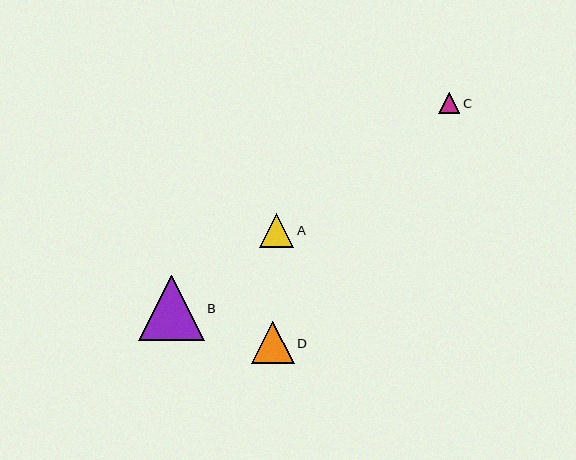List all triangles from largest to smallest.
From largest to smallest: B, D, A, C.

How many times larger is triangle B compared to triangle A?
Triangle B is approximately 1.9 times the size of triangle A.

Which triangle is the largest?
Triangle B is the largest with a size of approximately 65 pixels.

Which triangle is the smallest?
Triangle C is the smallest with a size of approximately 21 pixels.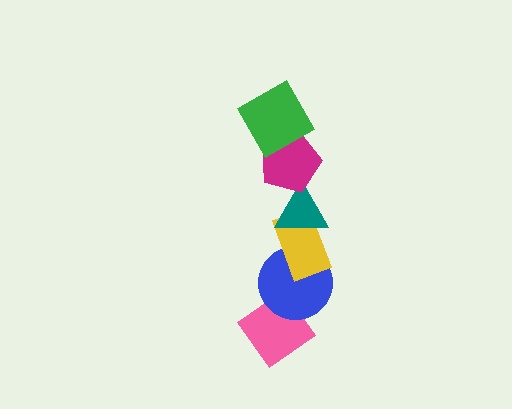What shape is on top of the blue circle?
The yellow rectangle is on top of the blue circle.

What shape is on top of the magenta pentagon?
The green square is on top of the magenta pentagon.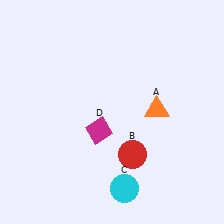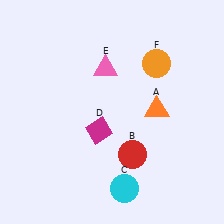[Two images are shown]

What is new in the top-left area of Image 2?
A pink triangle (E) was added in the top-left area of Image 2.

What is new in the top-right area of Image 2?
An orange circle (F) was added in the top-right area of Image 2.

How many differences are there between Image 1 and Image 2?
There are 2 differences between the two images.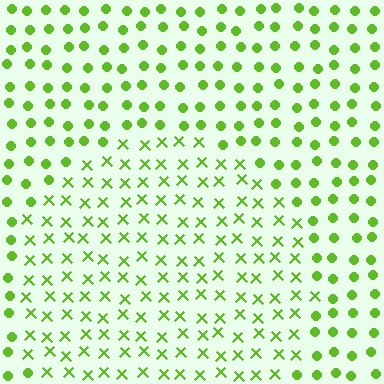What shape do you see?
I see a circle.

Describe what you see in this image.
The image is filled with small lime elements arranged in a uniform grid. A circle-shaped region contains X marks, while the surrounding area contains circles. The boundary is defined purely by the change in element shape.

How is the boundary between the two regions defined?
The boundary is defined by a change in element shape: X marks inside vs. circles outside. All elements share the same color and spacing.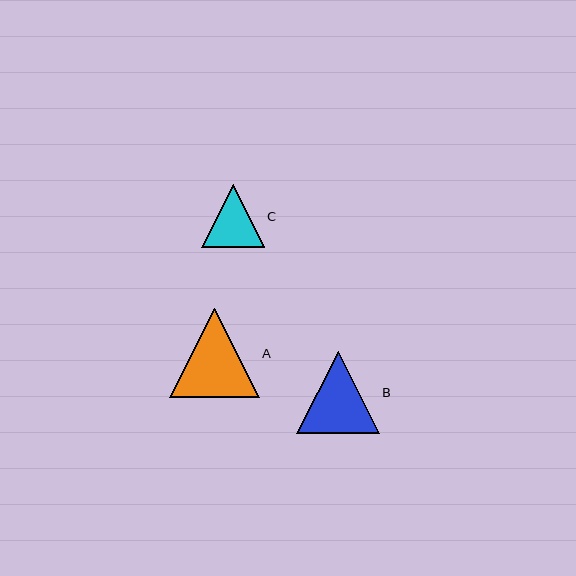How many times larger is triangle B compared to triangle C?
Triangle B is approximately 1.3 times the size of triangle C.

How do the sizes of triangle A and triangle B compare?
Triangle A and triangle B are approximately the same size.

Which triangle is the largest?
Triangle A is the largest with a size of approximately 90 pixels.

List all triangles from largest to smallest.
From largest to smallest: A, B, C.